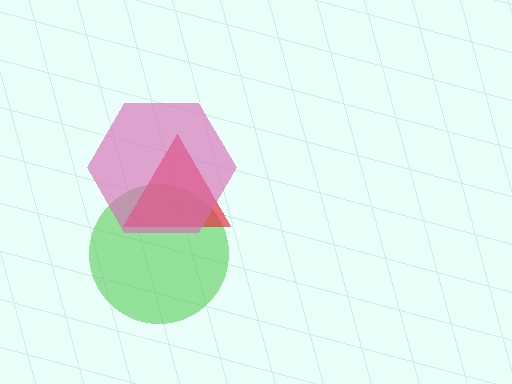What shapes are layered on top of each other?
The layered shapes are: a green circle, a red triangle, a pink hexagon.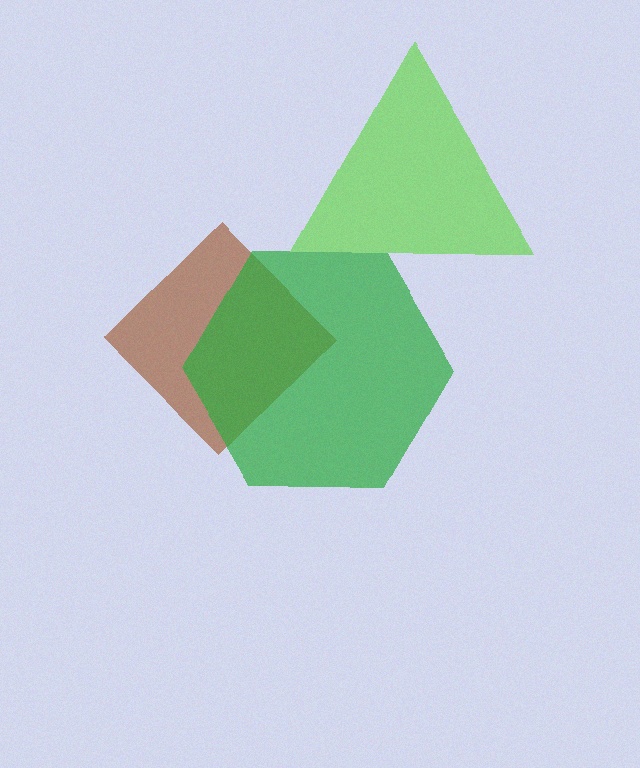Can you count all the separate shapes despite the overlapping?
Yes, there are 3 separate shapes.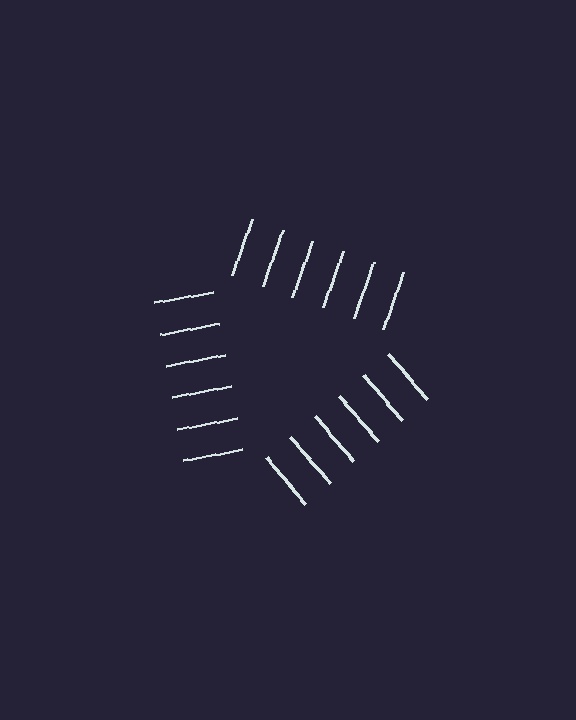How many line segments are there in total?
18 — 6 along each of the 3 edges.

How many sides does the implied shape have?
3 sides — the line-ends trace a triangle.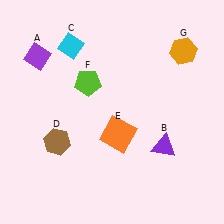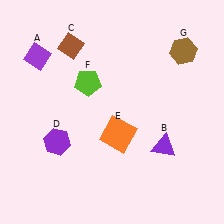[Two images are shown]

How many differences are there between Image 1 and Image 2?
There are 3 differences between the two images.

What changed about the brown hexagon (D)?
In Image 1, D is brown. In Image 2, it changed to purple.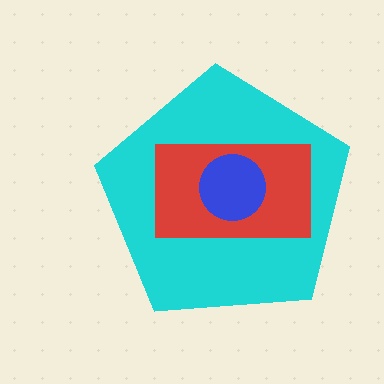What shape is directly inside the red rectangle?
The blue circle.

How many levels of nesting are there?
3.